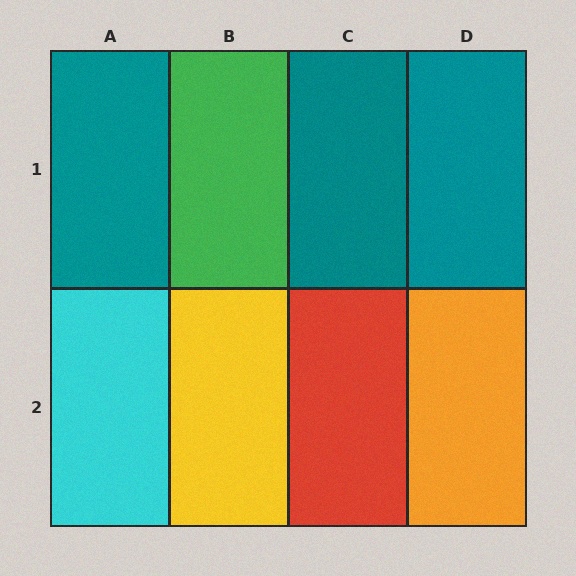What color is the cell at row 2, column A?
Cyan.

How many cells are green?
1 cell is green.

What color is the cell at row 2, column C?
Red.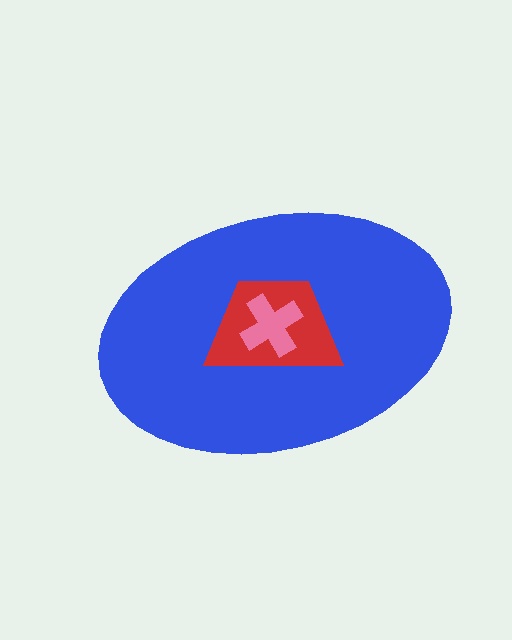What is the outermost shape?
The blue ellipse.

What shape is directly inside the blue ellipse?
The red trapezoid.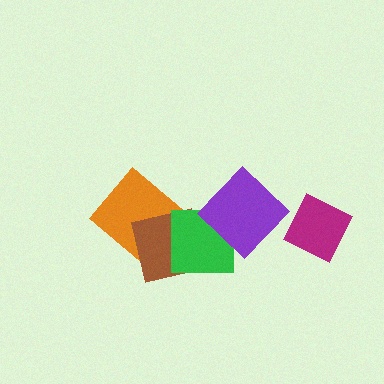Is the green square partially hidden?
Yes, it is partially covered by another shape.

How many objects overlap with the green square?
2 objects overlap with the green square.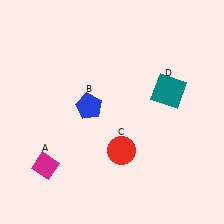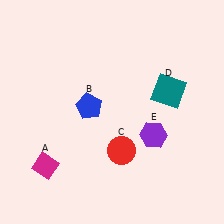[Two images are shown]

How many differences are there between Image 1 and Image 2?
There is 1 difference between the two images.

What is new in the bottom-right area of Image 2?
A purple hexagon (E) was added in the bottom-right area of Image 2.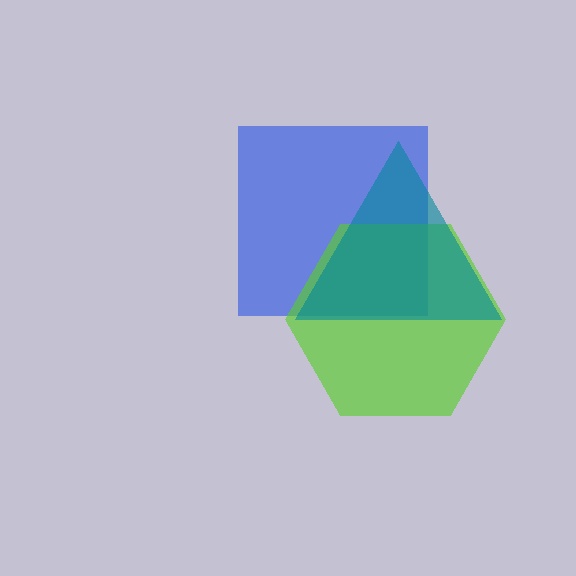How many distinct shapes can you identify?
There are 3 distinct shapes: a blue square, a lime hexagon, a teal triangle.